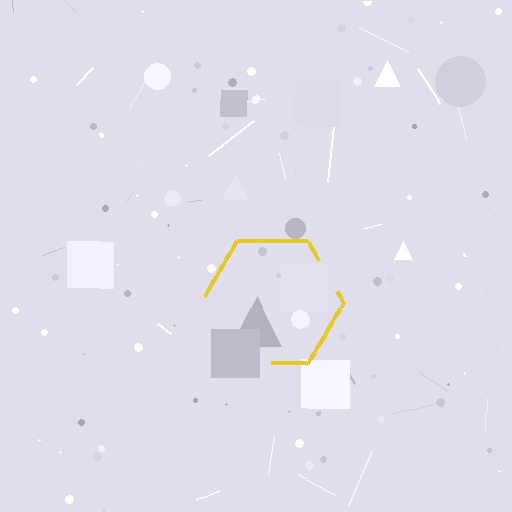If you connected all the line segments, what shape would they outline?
They would outline a hexagon.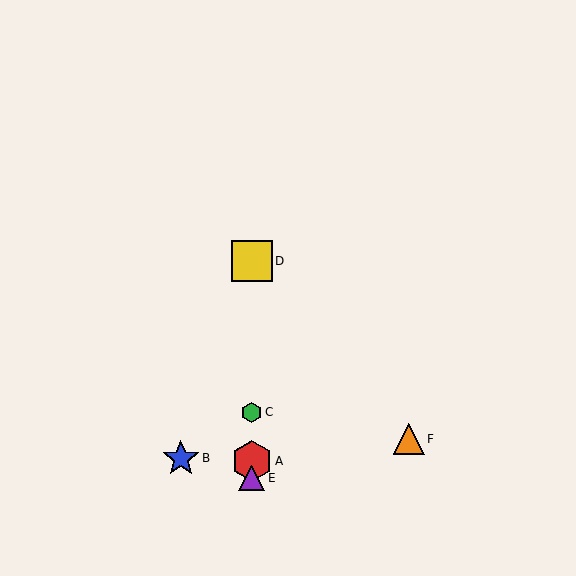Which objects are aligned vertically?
Objects A, C, D, E are aligned vertically.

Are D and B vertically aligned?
No, D is at x≈252 and B is at x≈181.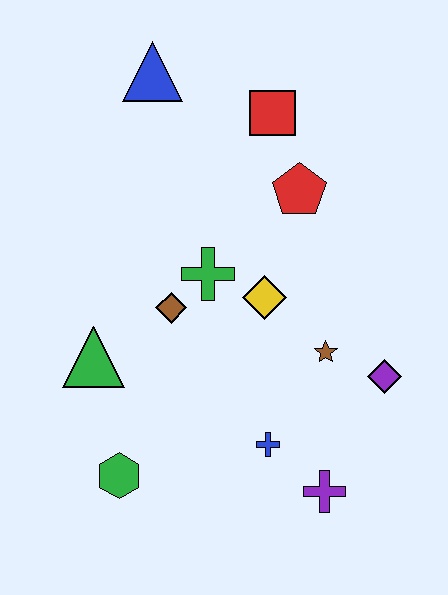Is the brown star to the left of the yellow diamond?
No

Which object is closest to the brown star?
The purple diamond is closest to the brown star.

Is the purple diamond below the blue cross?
No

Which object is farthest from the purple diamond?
The blue triangle is farthest from the purple diamond.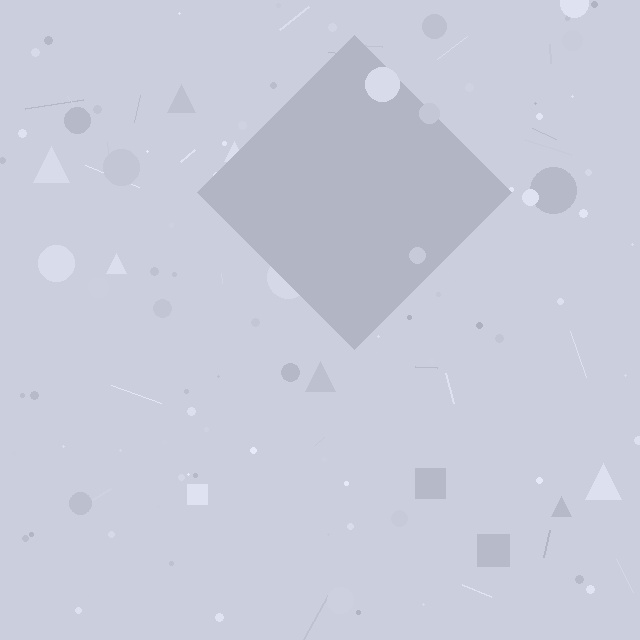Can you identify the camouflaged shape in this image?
The camouflaged shape is a diamond.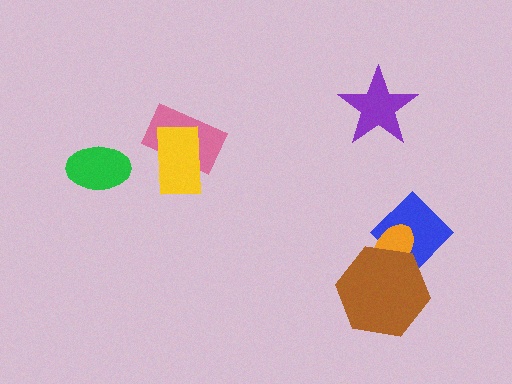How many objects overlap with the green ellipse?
0 objects overlap with the green ellipse.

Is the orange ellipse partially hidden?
Yes, it is partially covered by another shape.